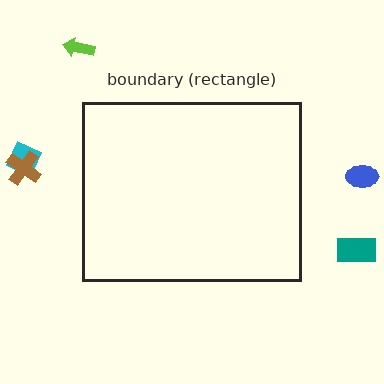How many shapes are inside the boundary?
0 inside, 5 outside.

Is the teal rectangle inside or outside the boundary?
Outside.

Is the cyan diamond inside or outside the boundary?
Outside.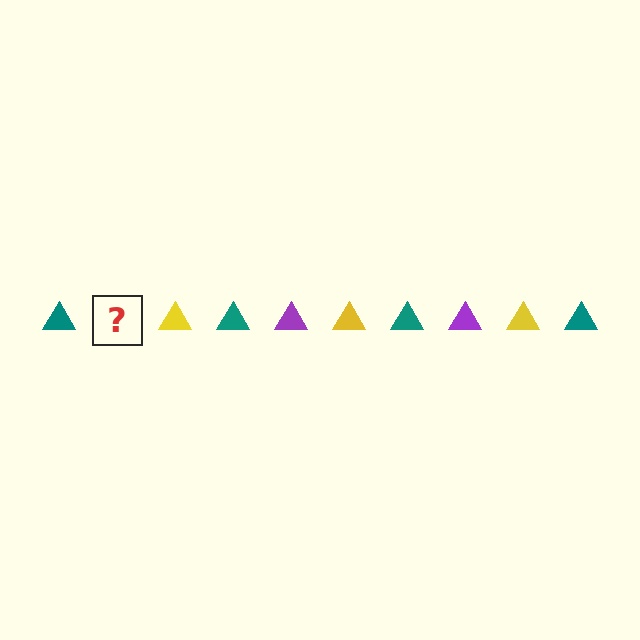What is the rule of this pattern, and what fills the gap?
The rule is that the pattern cycles through teal, purple, yellow triangles. The gap should be filled with a purple triangle.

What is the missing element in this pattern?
The missing element is a purple triangle.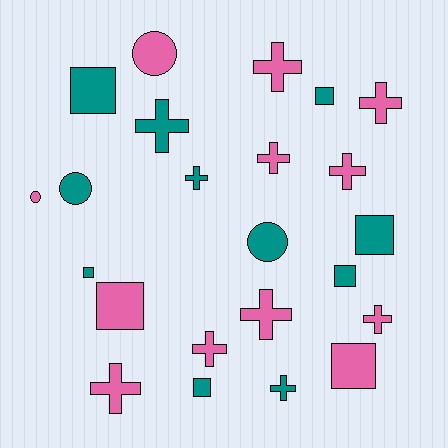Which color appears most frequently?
Pink, with 12 objects.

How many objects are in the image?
There are 23 objects.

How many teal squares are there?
There are 6 teal squares.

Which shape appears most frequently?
Cross, with 11 objects.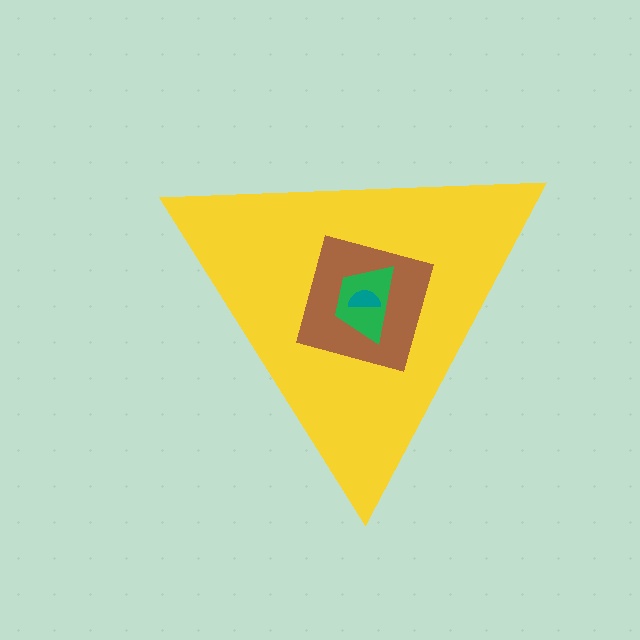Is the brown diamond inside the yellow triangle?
Yes.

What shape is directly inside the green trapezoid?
The teal semicircle.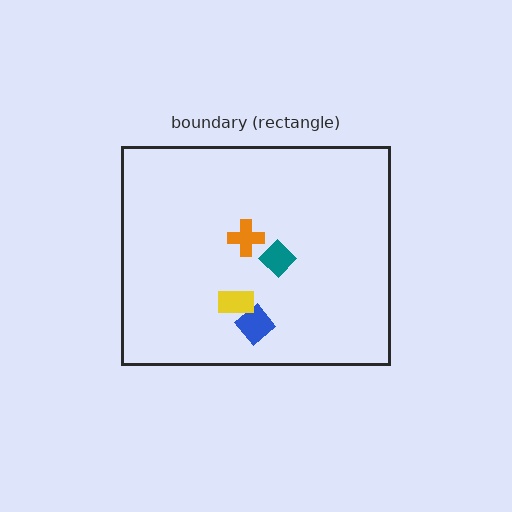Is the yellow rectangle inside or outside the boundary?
Inside.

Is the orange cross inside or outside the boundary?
Inside.